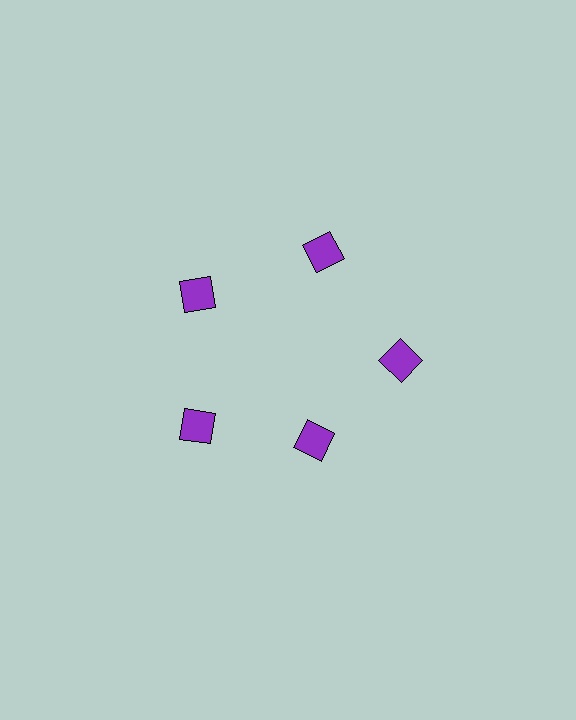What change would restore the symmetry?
The symmetry would be restored by moving it outward, back onto the ring so that all 5 squares sit at equal angles and equal distance from the center.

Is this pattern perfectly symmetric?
No. The 5 purple squares are arranged in a ring, but one element near the 5 o'clock position is pulled inward toward the center, breaking the 5-fold rotational symmetry.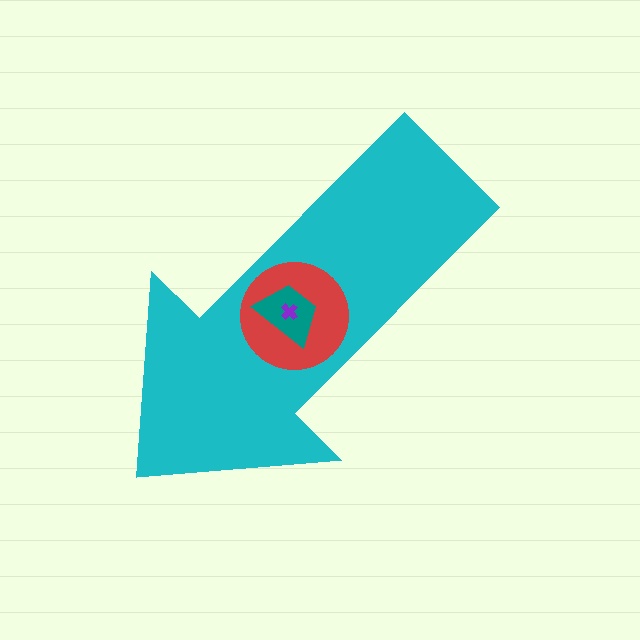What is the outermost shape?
The cyan arrow.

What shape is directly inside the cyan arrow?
The red circle.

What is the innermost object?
The purple cross.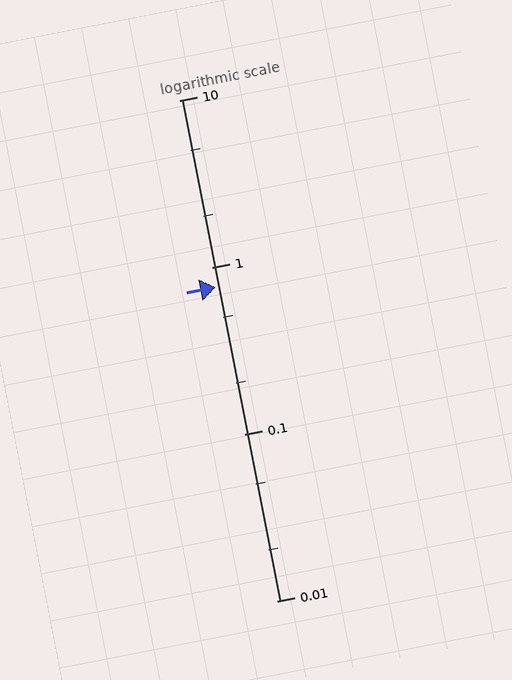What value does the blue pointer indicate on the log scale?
The pointer indicates approximately 0.76.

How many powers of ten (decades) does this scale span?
The scale spans 3 decades, from 0.01 to 10.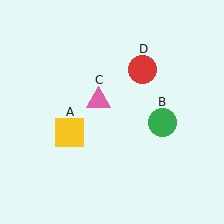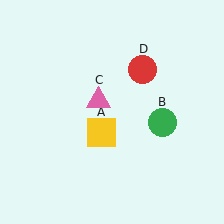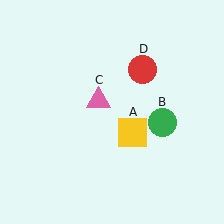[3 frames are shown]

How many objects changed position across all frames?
1 object changed position: yellow square (object A).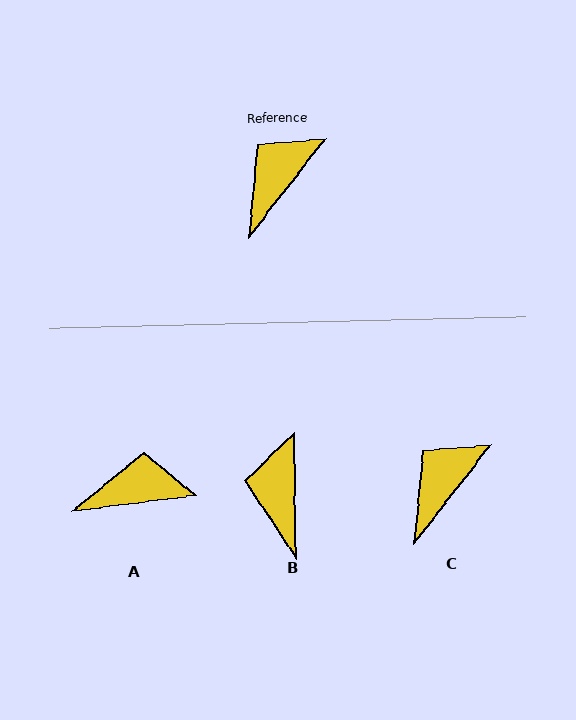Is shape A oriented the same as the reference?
No, it is off by about 45 degrees.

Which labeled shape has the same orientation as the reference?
C.